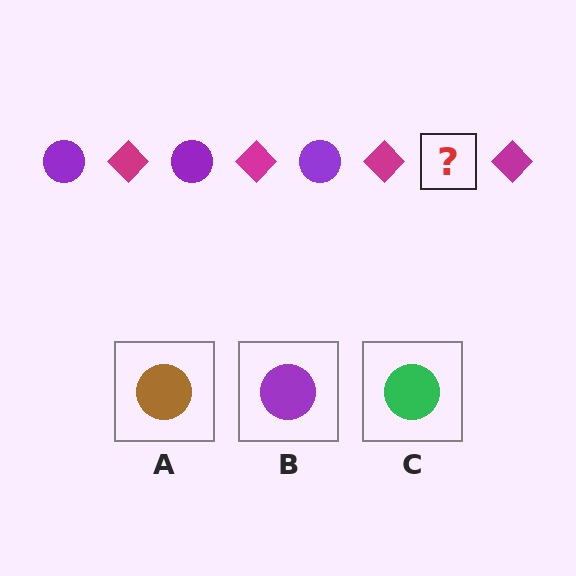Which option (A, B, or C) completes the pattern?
B.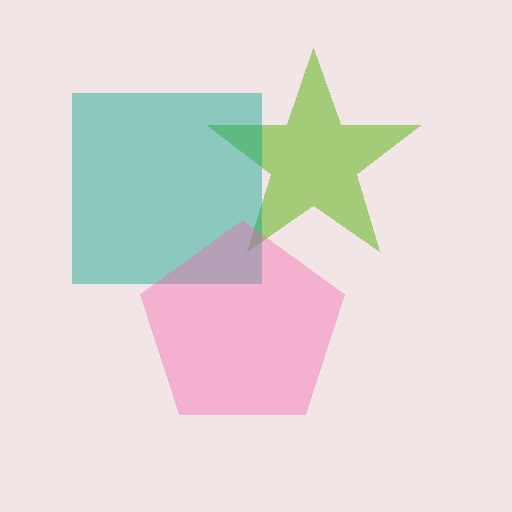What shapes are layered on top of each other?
The layered shapes are: a lime star, a teal square, a pink pentagon.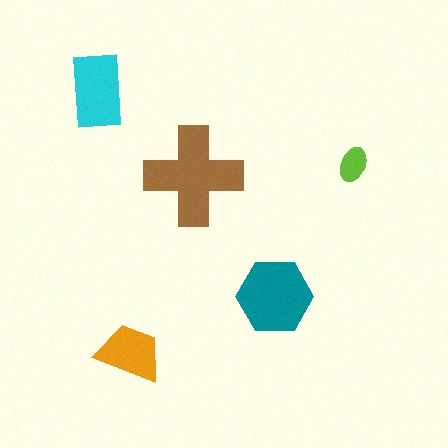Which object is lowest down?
The orange trapezoid is bottommost.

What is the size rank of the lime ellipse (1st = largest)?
5th.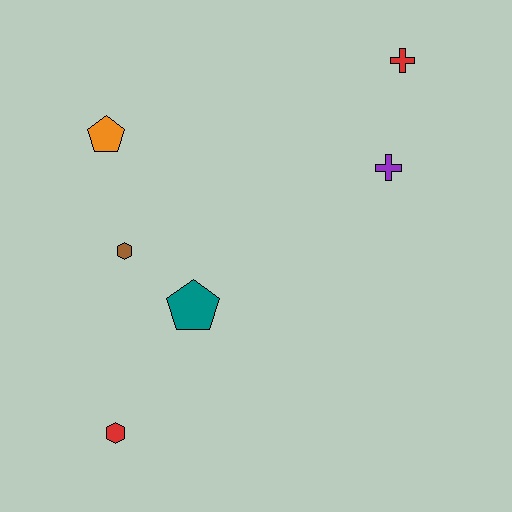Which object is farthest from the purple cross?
The red hexagon is farthest from the purple cross.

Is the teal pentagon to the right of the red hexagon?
Yes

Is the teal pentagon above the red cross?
No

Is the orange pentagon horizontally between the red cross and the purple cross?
No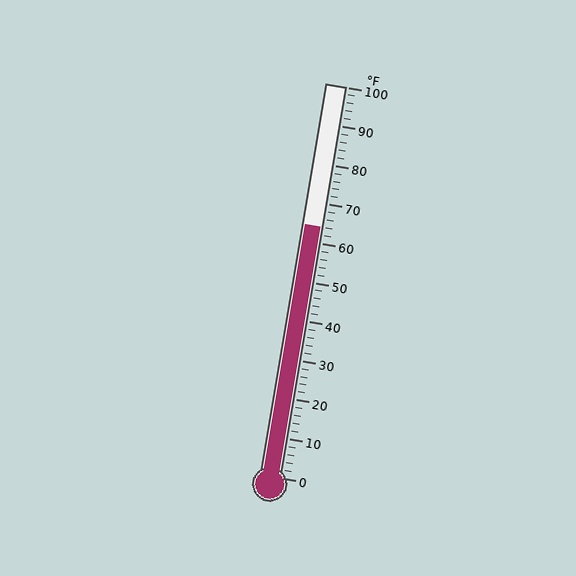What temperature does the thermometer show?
The thermometer shows approximately 64°F.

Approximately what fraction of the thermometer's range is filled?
The thermometer is filled to approximately 65% of its range.